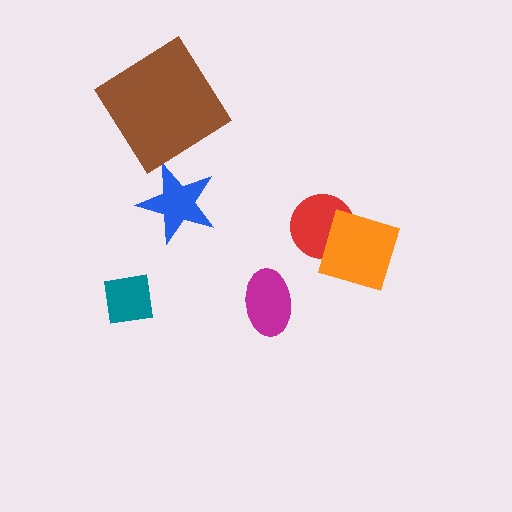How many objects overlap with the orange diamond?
1 object overlaps with the orange diamond.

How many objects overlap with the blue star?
0 objects overlap with the blue star.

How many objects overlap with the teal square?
0 objects overlap with the teal square.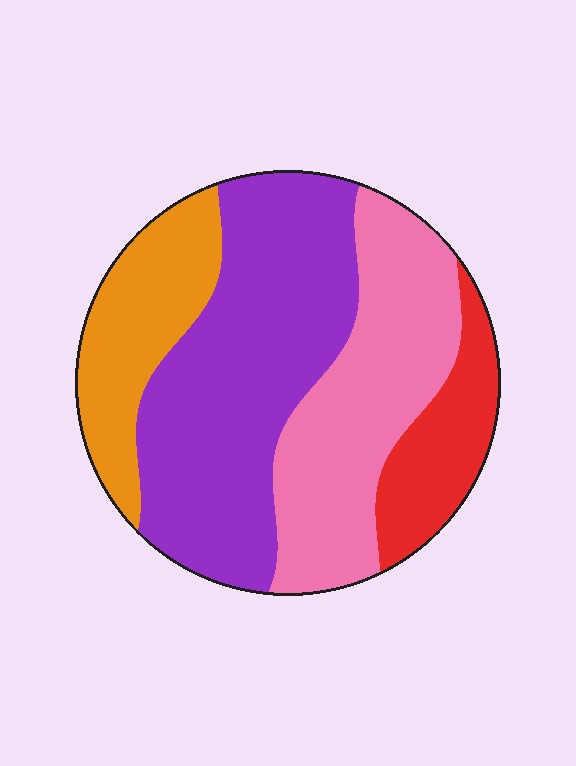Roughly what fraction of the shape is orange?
Orange covers roughly 15% of the shape.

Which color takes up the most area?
Purple, at roughly 40%.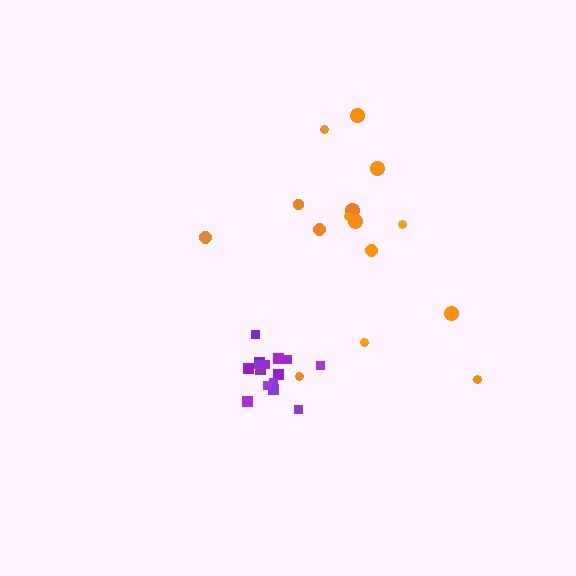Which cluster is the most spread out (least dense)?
Orange.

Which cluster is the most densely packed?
Purple.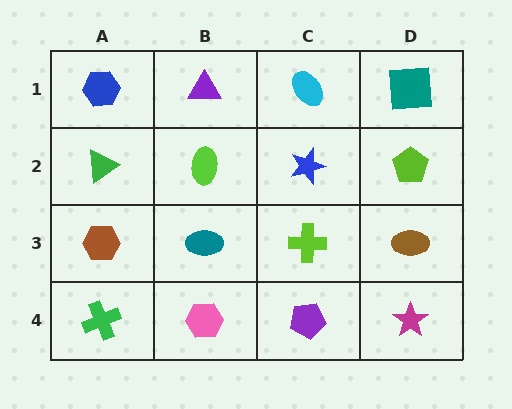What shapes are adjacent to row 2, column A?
A blue hexagon (row 1, column A), a brown hexagon (row 3, column A), a lime ellipse (row 2, column B).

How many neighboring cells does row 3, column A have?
3.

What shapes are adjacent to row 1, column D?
A lime pentagon (row 2, column D), a cyan ellipse (row 1, column C).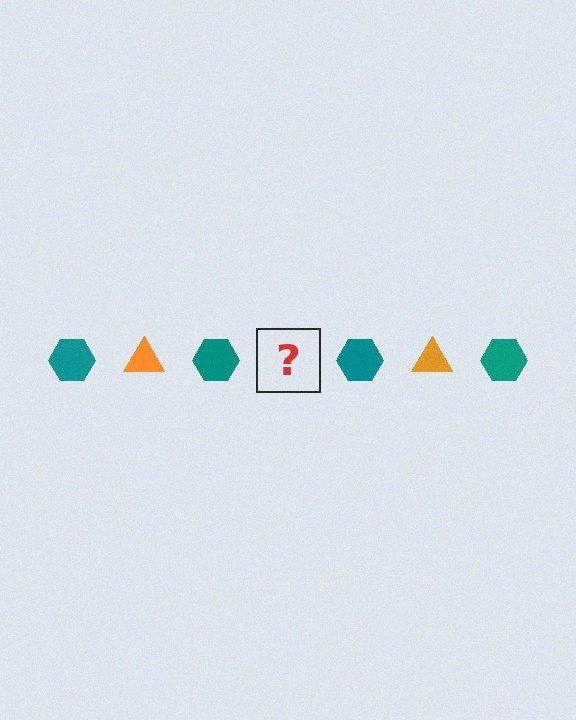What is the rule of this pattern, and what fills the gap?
The rule is that the pattern alternates between teal hexagon and orange triangle. The gap should be filled with an orange triangle.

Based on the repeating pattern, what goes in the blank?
The blank should be an orange triangle.